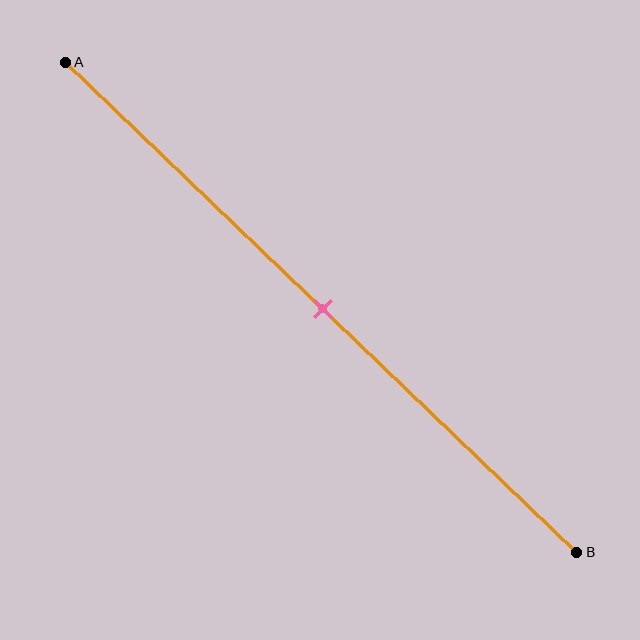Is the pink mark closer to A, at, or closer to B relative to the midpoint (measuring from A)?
The pink mark is approximately at the midpoint of segment AB.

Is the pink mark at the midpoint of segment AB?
Yes, the mark is approximately at the midpoint.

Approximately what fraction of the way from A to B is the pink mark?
The pink mark is approximately 50% of the way from A to B.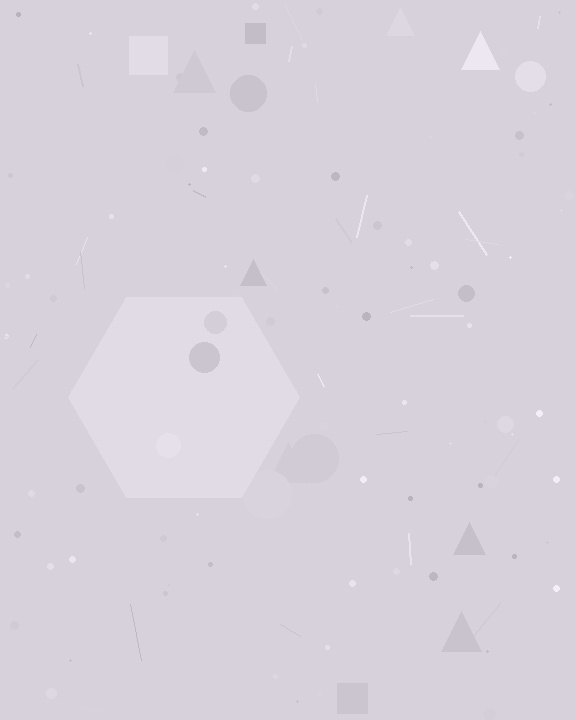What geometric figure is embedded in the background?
A hexagon is embedded in the background.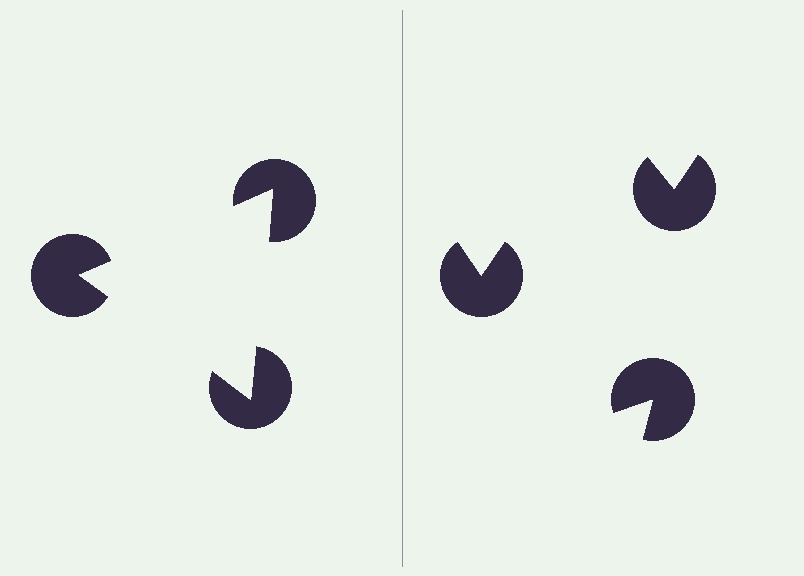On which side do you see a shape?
An illusory triangle appears on the left side. On the right side the wedge cuts are rotated, so no coherent shape forms.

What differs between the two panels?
The pac-man discs are positioned identically on both sides; only the wedge orientations differ. On the left they align to a triangle; on the right they are misaligned.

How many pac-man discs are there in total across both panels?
6 — 3 on each side.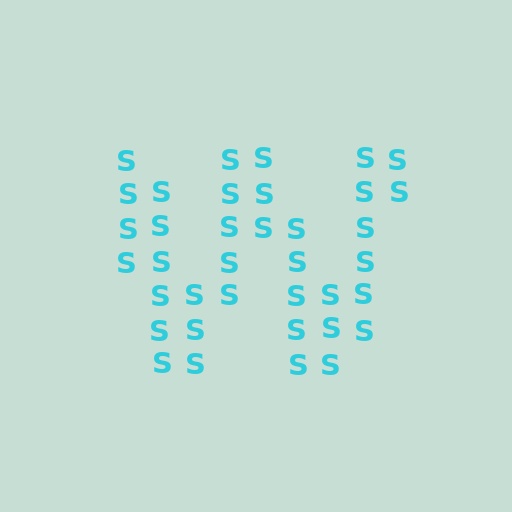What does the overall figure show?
The overall figure shows the letter W.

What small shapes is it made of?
It is made of small letter S's.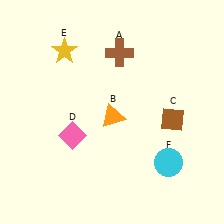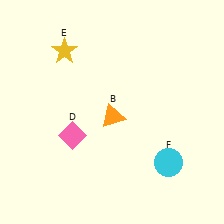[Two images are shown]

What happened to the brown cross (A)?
The brown cross (A) was removed in Image 2. It was in the top-right area of Image 1.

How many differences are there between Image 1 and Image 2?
There are 2 differences between the two images.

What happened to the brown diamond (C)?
The brown diamond (C) was removed in Image 2. It was in the bottom-right area of Image 1.